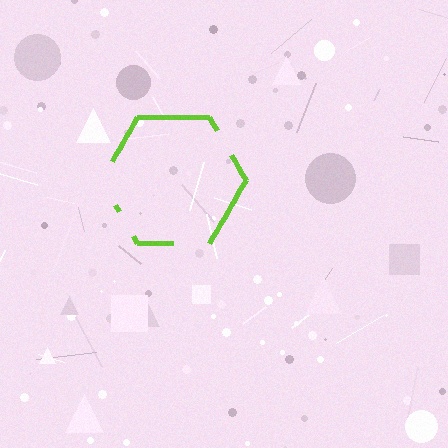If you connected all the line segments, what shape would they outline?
They would outline a hexagon.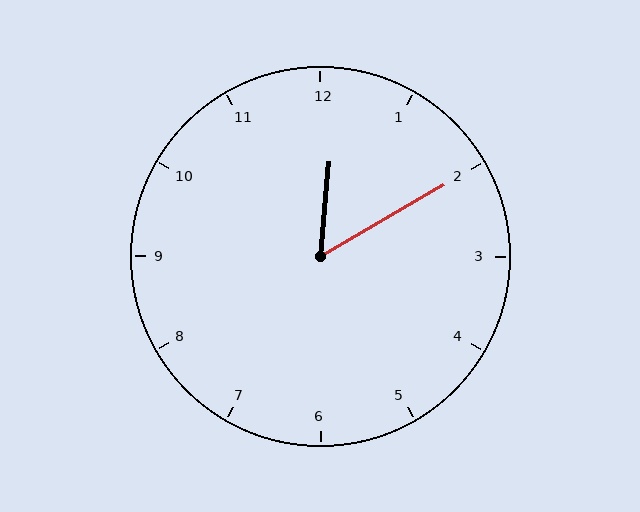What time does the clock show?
12:10.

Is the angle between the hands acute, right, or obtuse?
It is acute.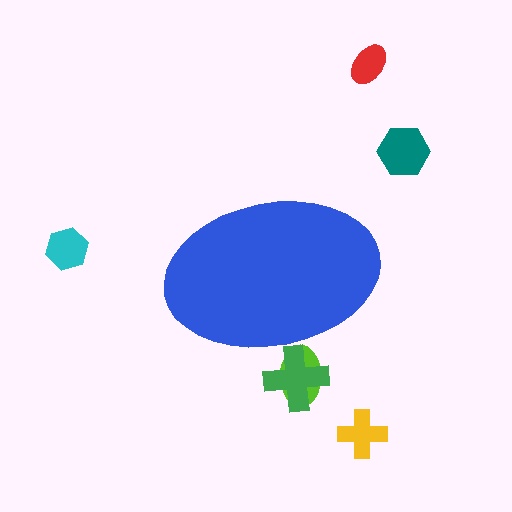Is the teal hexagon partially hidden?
No, the teal hexagon is fully visible.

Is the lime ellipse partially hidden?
Yes, the lime ellipse is partially hidden behind the blue ellipse.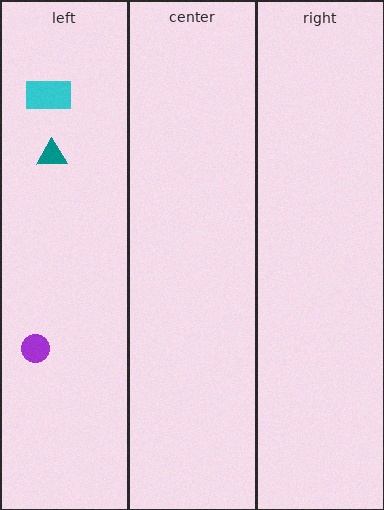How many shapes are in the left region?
3.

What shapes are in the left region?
The purple circle, the cyan rectangle, the teal triangle.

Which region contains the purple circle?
The left region.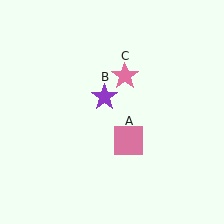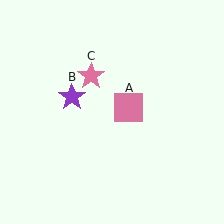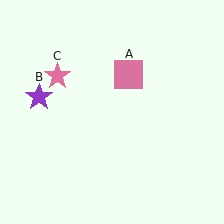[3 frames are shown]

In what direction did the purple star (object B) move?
The purple star (object B) moved left.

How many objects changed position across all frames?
3 objects changed position: pink square (object A), purple star (object B), pink star (object C).